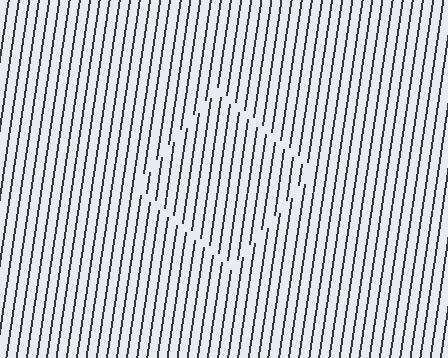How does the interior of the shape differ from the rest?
The interior of the shape contains the same grating, shifted by half a period — the contour is defined by the phase discontinuity where line-ends from the inner and outer gratings abut.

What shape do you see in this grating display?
An illusory square. The interior of the shape contains the same grating, shifted by half a period — the contour is defined by the phase discontinuity where line-ends from the inner and outer gratings abut.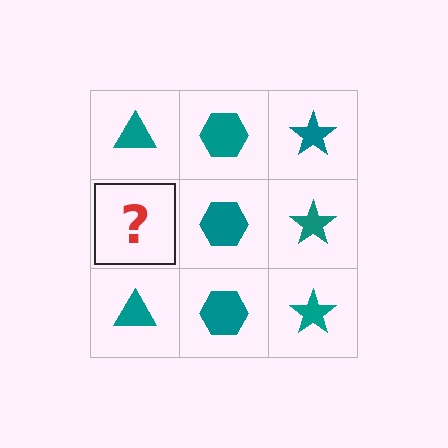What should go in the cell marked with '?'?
The missing cell should contain a teal triangle.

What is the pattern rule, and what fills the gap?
The rule is that each column has a consistent shape. The gap should be filled with a teal triangle.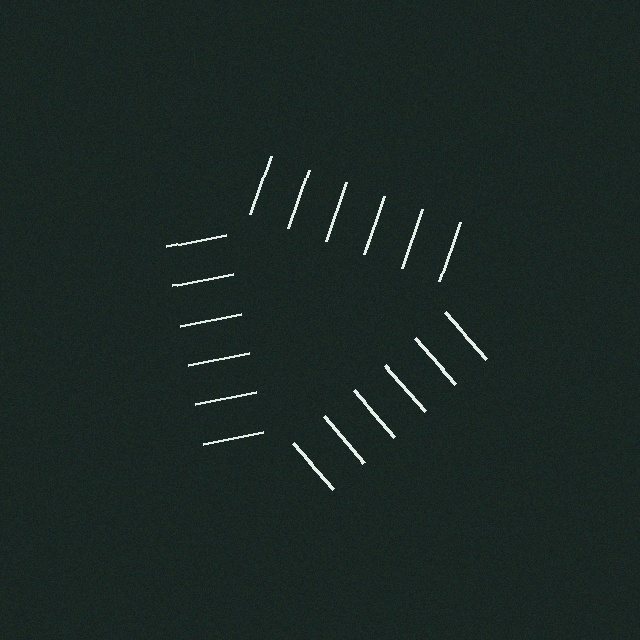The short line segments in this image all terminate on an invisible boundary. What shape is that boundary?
An illusory triangle — the line segments terminate on its edges but no continuous stroke is drawn.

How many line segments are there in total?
18 — 6 along each of the 3 edges.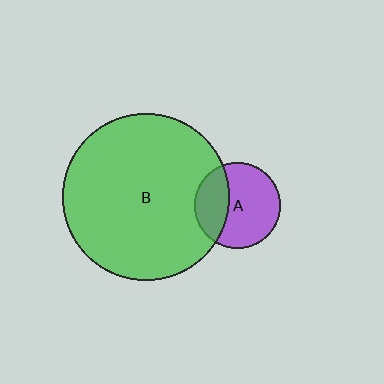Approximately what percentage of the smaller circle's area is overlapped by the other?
Approximately 35%.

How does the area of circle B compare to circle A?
Approximately 3.8 times.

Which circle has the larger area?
Circle B (green).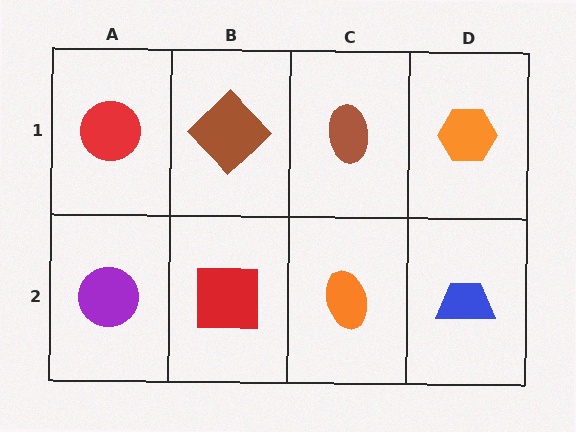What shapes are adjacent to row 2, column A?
A red circle (row 1, column A), a red square (row 2, column B).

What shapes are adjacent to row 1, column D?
A blue trapezoid (row 2, column D), a brown ellipse (row 1, column C).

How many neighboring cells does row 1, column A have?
2.